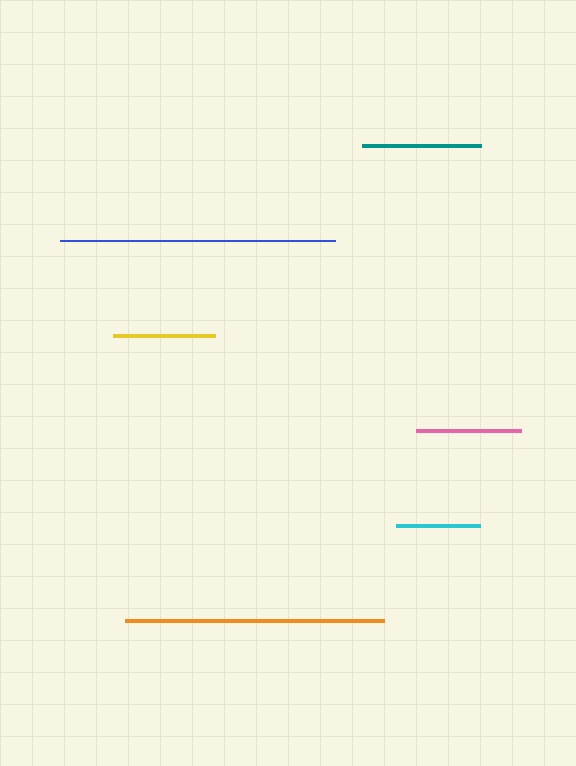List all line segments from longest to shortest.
From longest to shortest: blue, orange, teal, pink, yellow, cyan.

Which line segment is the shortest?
The cyan line is the shortest at approximately 85 pixels.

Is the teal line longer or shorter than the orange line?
The orange line is longer than the teal line.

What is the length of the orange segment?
The orange segment is approximately 259 pixels long.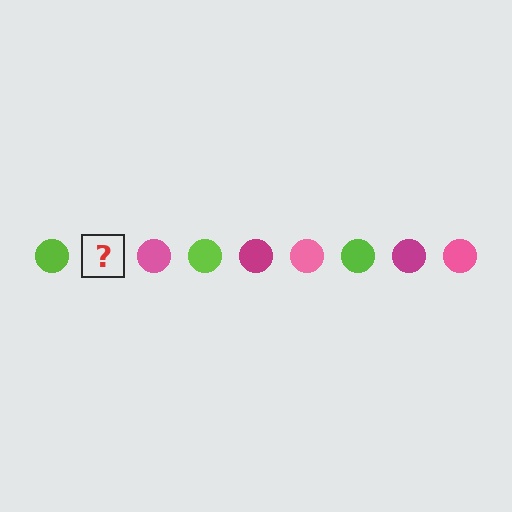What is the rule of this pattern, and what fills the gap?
The rule is that the pattern cycles through lime, magenta, pink circles. The gap should be filled with a magenta circle.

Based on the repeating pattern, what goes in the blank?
The blank should be a magenta circle.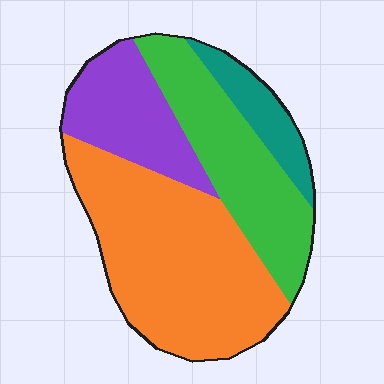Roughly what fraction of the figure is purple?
Purple takes up about one fifth (1/5) of the figure.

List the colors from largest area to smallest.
From largest to smallest: orange, green, purple, teal.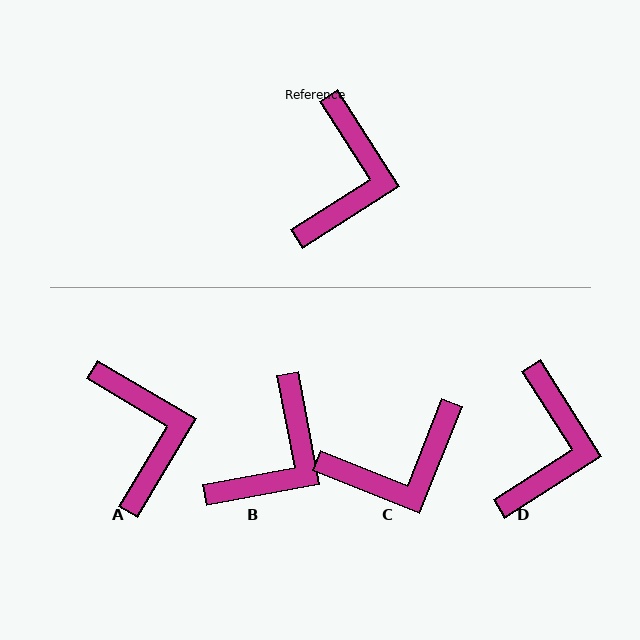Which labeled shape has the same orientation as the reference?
D.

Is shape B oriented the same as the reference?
No, it is off by about 22 degrees.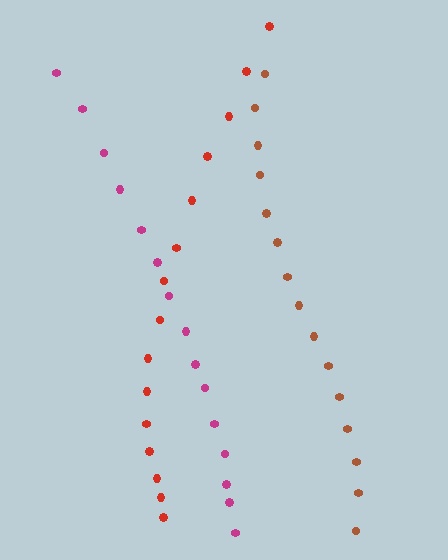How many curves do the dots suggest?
There are 3 distinct paths.